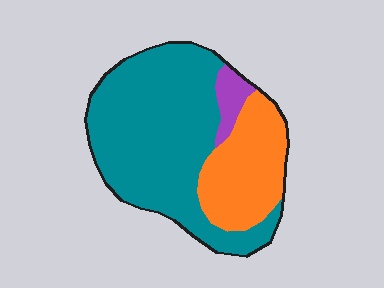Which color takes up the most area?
Teal, at roughly 65%.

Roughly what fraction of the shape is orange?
Orange takes up about one quarter (1/4) of the shape.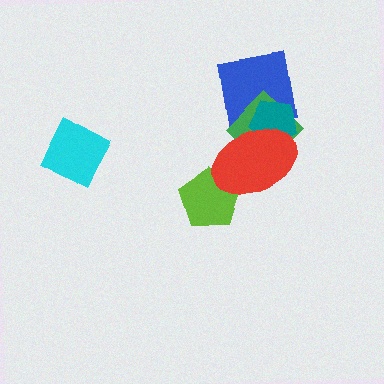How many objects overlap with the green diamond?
3 objects overlap with the green diamond.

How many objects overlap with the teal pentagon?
3 objects overlap with the teal pentagon.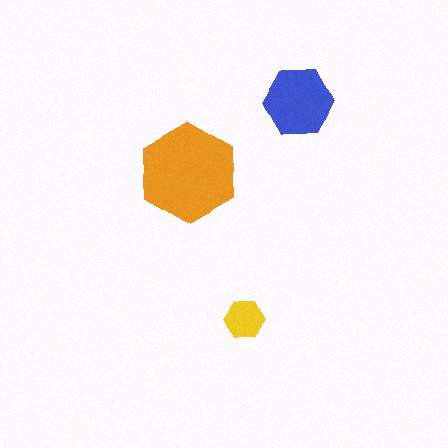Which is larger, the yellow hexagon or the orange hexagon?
The orange one.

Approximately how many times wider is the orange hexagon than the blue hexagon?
About 1.5 times wider.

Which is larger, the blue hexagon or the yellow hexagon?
The blue one.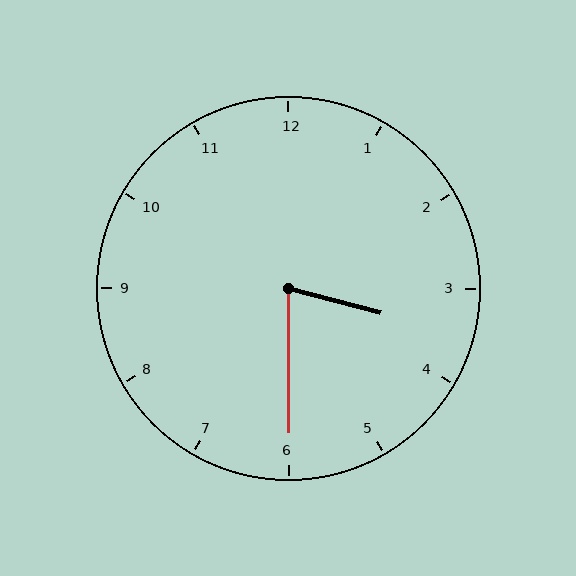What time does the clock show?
3:30.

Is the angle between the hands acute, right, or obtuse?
It is acute.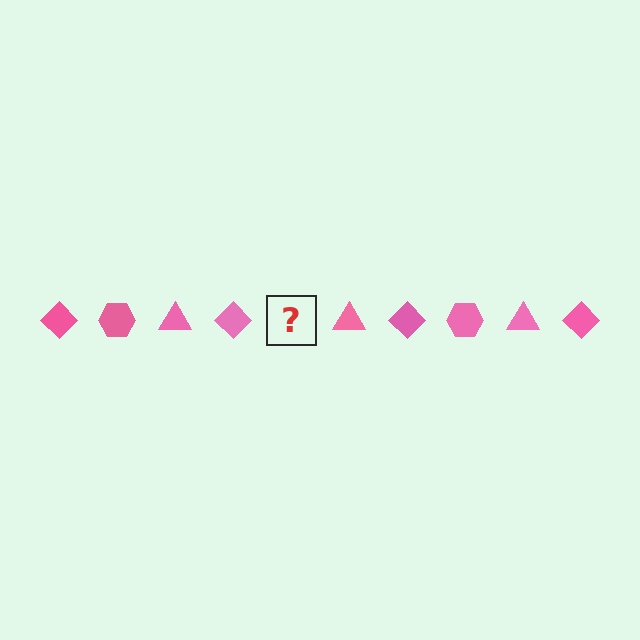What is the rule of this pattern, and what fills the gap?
The rule is that the pattern cycles through diamond, hexagon, triangle shapes in pink. The gap should be filled with a pink hexagon.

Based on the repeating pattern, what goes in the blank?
The blank should be a pink hexagon.